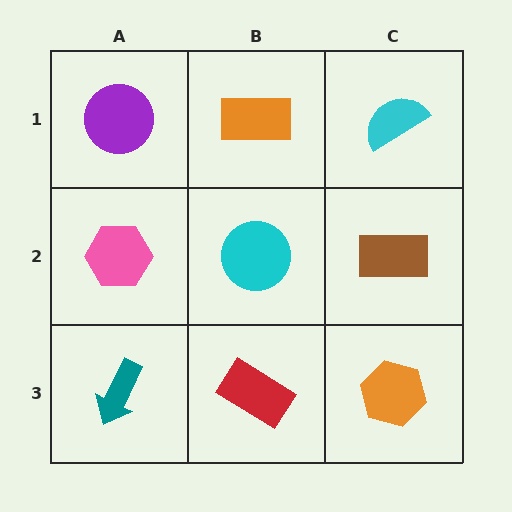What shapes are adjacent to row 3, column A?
A pink hexagon (row 2, column A), a red rectangle (row 3, column B).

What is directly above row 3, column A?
A pink hexagon.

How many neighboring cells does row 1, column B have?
3.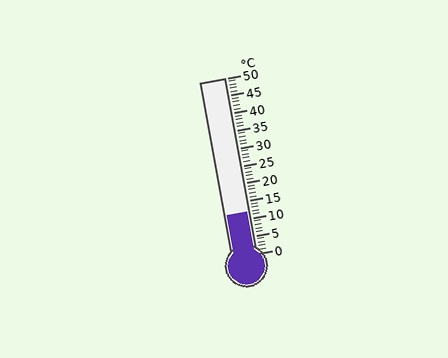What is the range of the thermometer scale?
The thermometer scale ranges from 0°C to 50°C.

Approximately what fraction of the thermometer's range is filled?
The thermometer is filled to approximately 25% of its range.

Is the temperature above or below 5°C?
The temperature is above 5°C.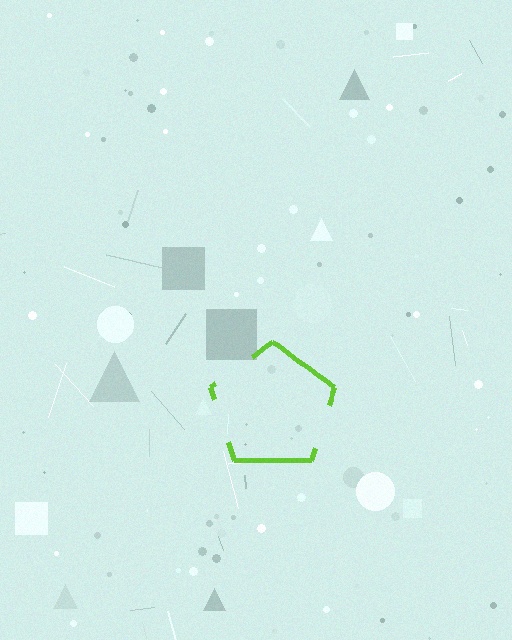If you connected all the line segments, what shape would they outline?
They would outline a pentagon.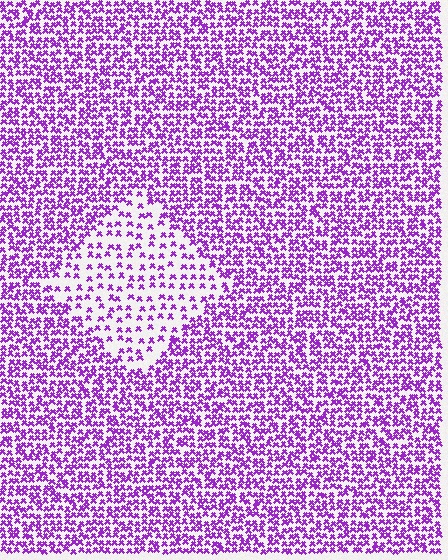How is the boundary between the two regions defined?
The boundary is defined by a change in element density (approximately 2.2x ratio). All elements are the same color, size, and shape.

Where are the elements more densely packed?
The elements are more densely packed outside the diamond boundary.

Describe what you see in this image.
The image contains small purple elements arranged at two different densities. A diamond-shaped region is visible where the elements are less densely packed than the surrounding area.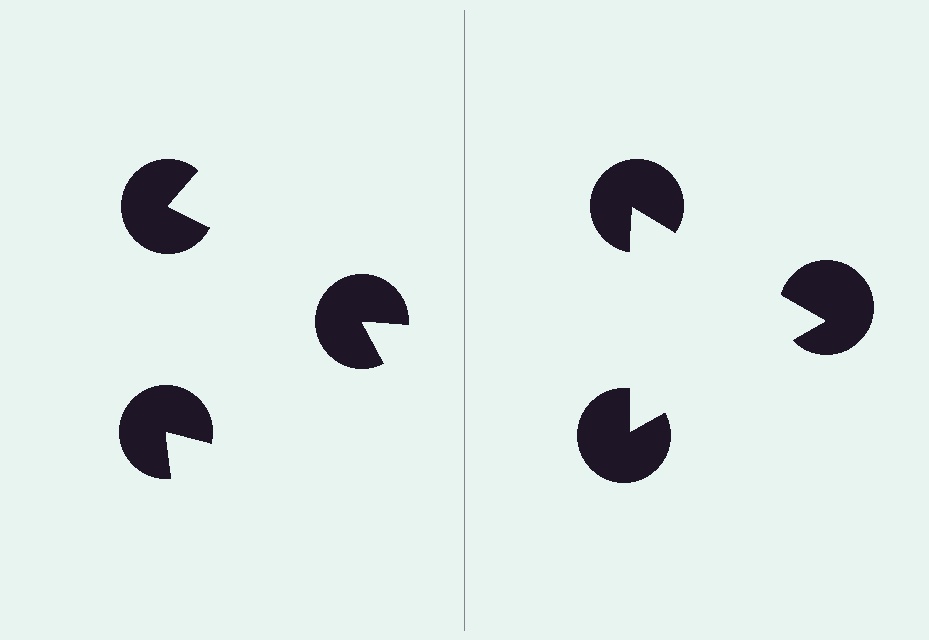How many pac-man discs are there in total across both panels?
6 — 3 on each side.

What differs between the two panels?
The pac-man discs are positioned identically on both sides; only the wedge orientations differ. On the right they align to a triangle; on the left they are misaligned.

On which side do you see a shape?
An illusory triangle appears on the right side. On the left side the wedge cuts are rotated, so no coherent shape forms.